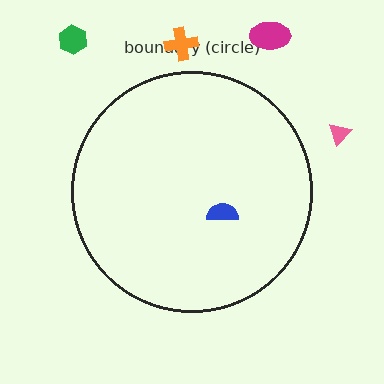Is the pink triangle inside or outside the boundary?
Outside.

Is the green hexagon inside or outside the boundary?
Outside.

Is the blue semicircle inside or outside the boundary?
Inside.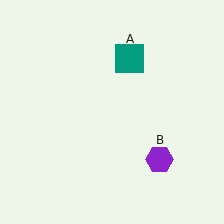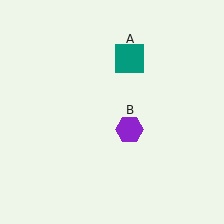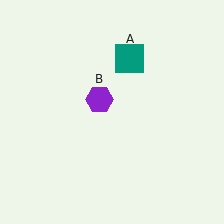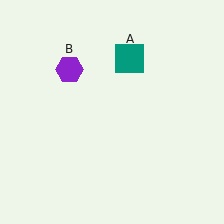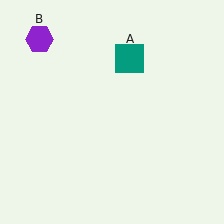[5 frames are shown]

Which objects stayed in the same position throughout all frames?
Teal square (object A) remained stationary.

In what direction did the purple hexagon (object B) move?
The purple hexagon (object B) moved up and to the left.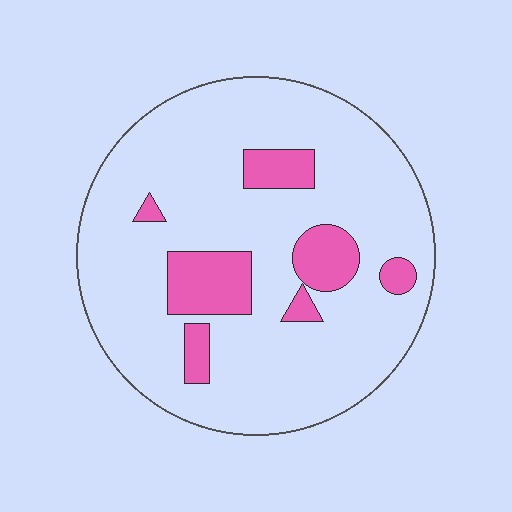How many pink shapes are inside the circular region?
7.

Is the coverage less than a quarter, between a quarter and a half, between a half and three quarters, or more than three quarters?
Less than a quarter.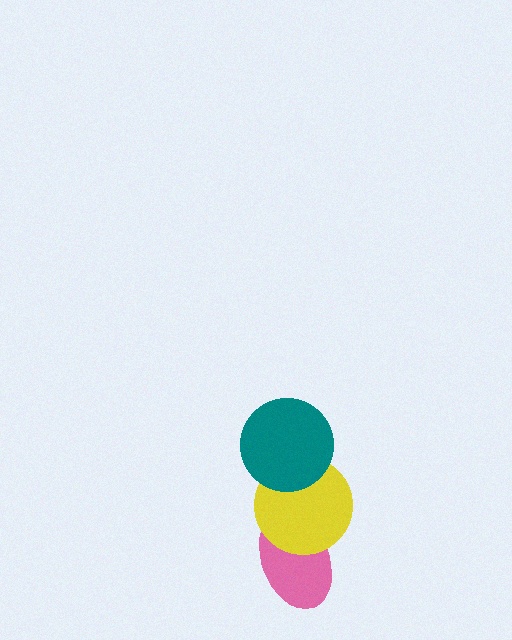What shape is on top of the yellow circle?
The teal circle is on top of the yellow circle.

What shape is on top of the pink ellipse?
The yellow circle is on top of the pink ellipse.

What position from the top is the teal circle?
The teal circle is 1st from the top.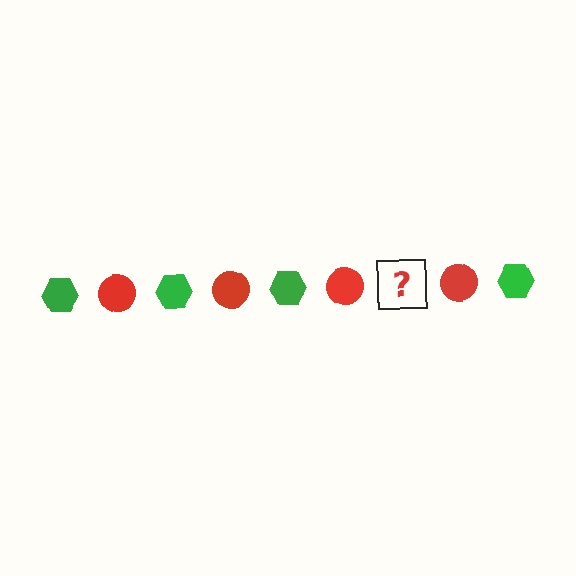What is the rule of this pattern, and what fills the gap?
The rule is that the pattern alternates between green hexagon and red circle. The gap should be filled with a green hexagon.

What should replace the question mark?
The question mark should be replaced with a green hexagon.